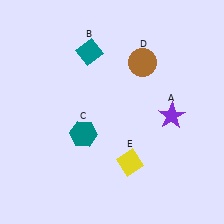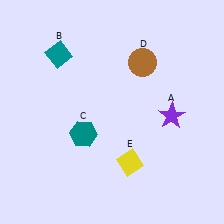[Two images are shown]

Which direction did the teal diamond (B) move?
The teal diamond (B) moved left.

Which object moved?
The teal diamond (B) moved left.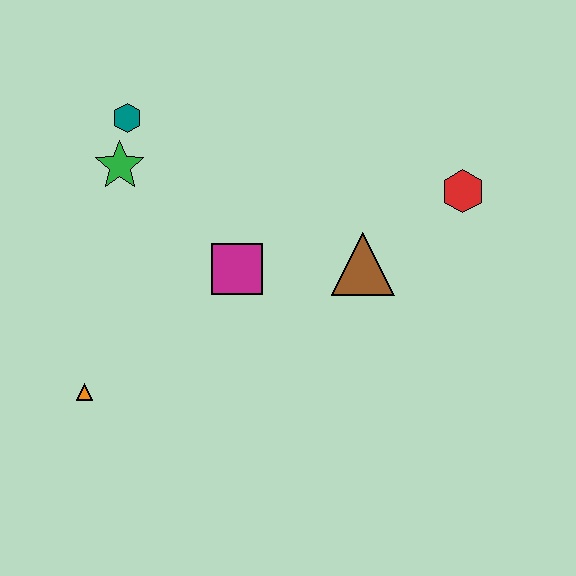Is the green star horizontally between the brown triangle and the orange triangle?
Yes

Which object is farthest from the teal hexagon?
The red hexagon is farthest from the teal hexagon.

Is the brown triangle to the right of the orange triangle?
Yes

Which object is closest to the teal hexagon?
The green star is closest to the teal hexagon.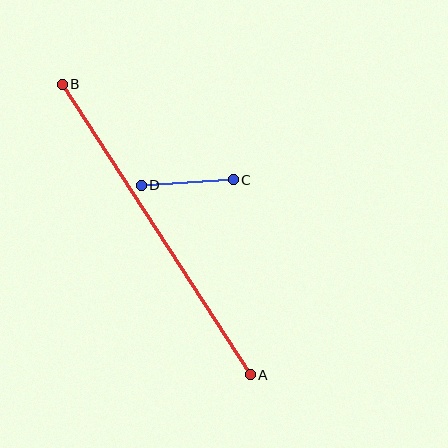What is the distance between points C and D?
The distance is approximately 92 pixels.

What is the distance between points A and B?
The distance is approximately 346 pixels.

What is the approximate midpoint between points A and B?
The midpoint is at approximately (156, 229) pixels.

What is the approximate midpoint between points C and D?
The midpoint is at approximately (187, 182) pixels.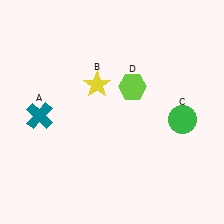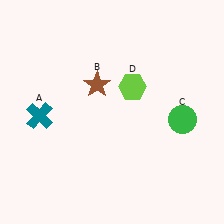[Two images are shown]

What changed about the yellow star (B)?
In Image 1, B is yellow. In Image 2, it changed to brown.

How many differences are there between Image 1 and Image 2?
There is 1 difference between the two images.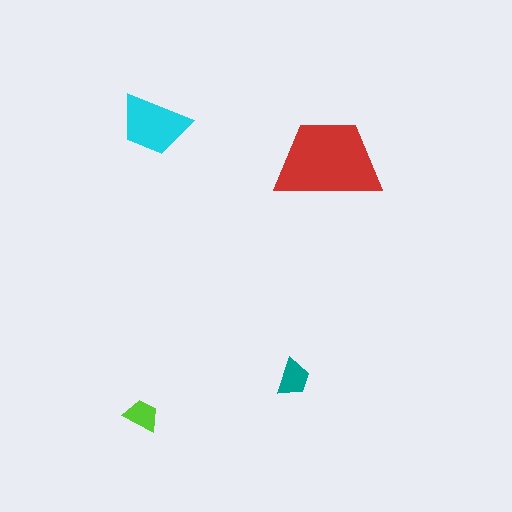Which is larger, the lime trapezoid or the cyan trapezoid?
The cyan one.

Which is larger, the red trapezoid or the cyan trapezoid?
The red one.